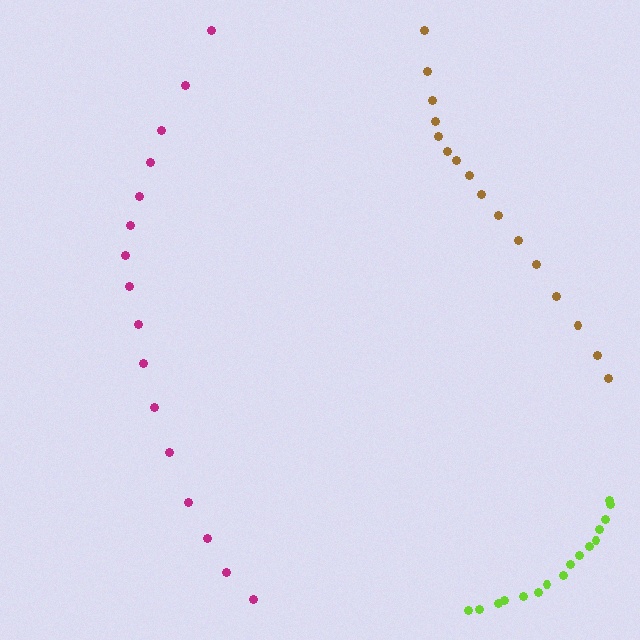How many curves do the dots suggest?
There are 3 distinct paths.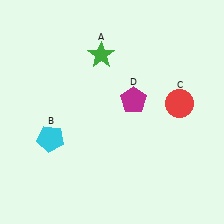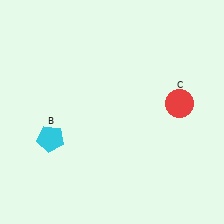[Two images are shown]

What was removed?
The green star (A), the magenta pentagon (D) were removed in Image 2.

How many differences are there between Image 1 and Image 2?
There are 2 differences between the two images.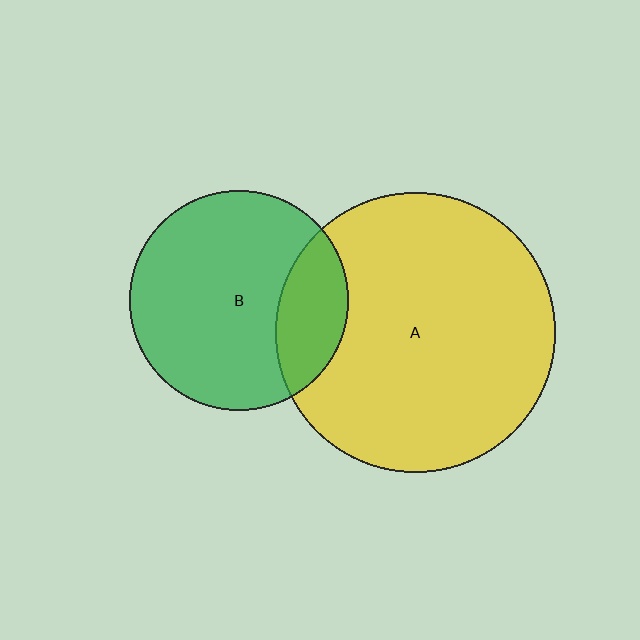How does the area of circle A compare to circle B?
Approximately 1.6 times.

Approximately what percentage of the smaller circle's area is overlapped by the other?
Approximately 20%.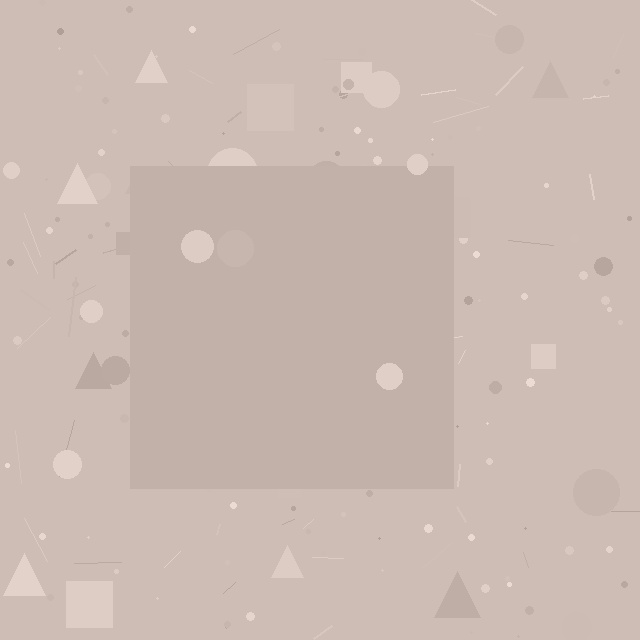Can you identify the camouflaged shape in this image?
The camouflaged shape is a square.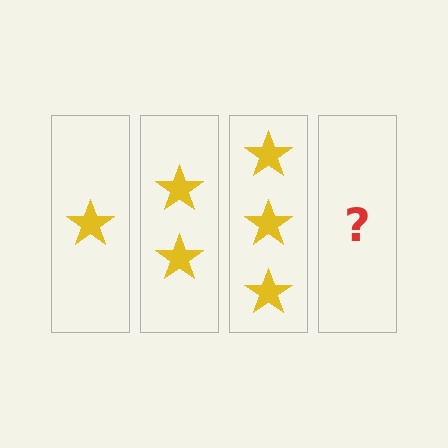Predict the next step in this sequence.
The next step is 4 stars.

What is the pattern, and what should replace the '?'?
The pattern is that each step adds one more star. The '?' should be 4 stars.